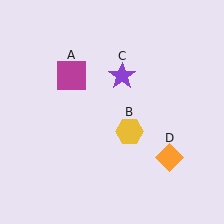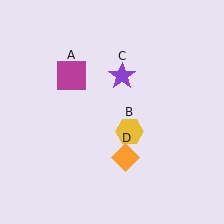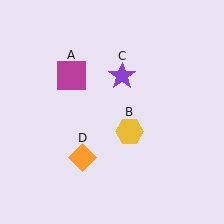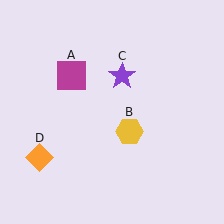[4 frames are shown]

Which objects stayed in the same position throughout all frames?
Magenta square (object A) and yellow hexagon (object B) and purple star (object C) remained stationary.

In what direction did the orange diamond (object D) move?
The orange diamond (object D) moved left.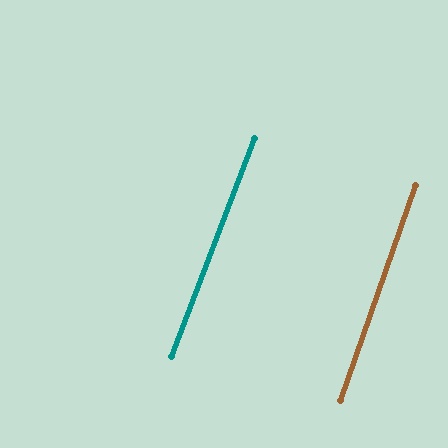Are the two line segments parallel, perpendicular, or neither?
Parallel — their directions differ by only 1.5°.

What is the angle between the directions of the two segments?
Approximately 2 degrees.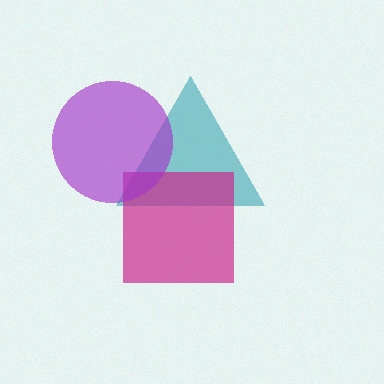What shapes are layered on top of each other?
The layered shapes are: a teal triangle, a magenta square, a purple circle.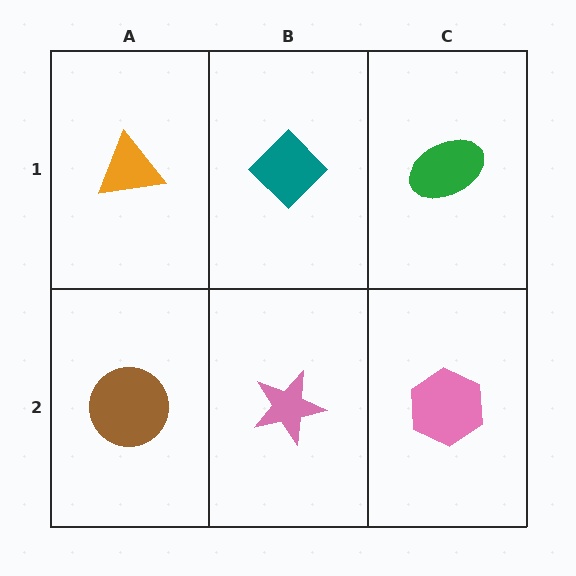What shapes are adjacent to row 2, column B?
A teal diamond (row 1, column B), a brown circle (row 2, column A), a pink hexagon (row 2, column C).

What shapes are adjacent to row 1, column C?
A pink hexagon (row 2, column C), a teal diamond (row 1, column B).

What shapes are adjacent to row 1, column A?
A brown circle (row 2, column A), a teal diamond (row 1, column B).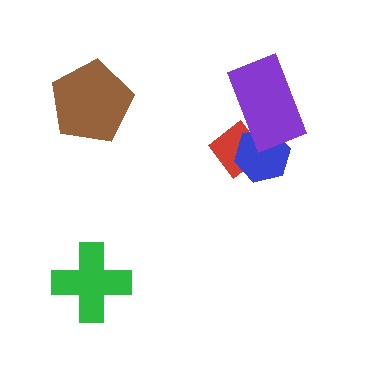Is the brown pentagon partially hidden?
No, no other shape covers it.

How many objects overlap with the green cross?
0 objects overlap with the green cross.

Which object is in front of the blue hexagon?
The purple rectangle is in front of the blue hexagon.